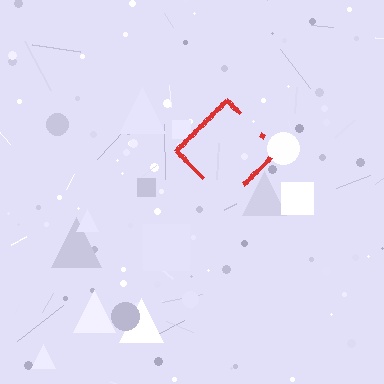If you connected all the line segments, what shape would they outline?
They would outline a diamond.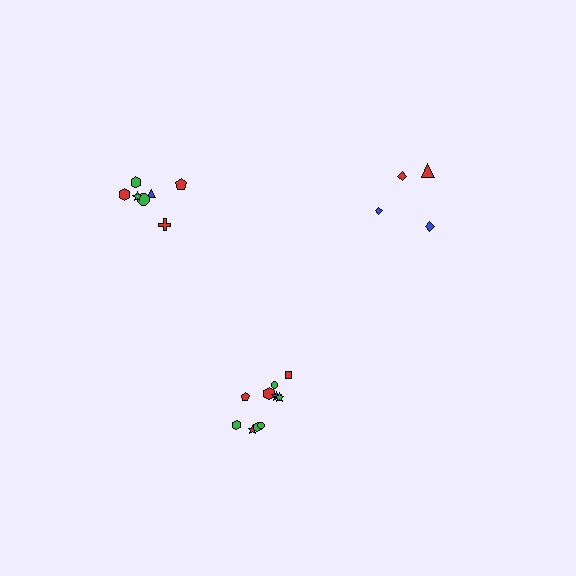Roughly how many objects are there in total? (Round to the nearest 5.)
Roughly 20 objects in total.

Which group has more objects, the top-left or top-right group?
The top-left group.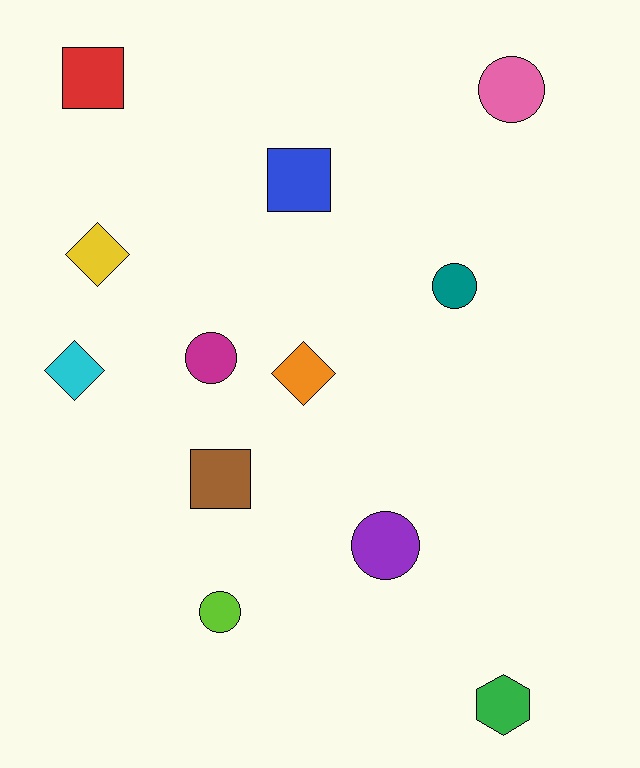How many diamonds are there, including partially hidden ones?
There are 3 diamonds.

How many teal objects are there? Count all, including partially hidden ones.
There is 1 teal object.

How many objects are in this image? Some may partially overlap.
There are 12 objects.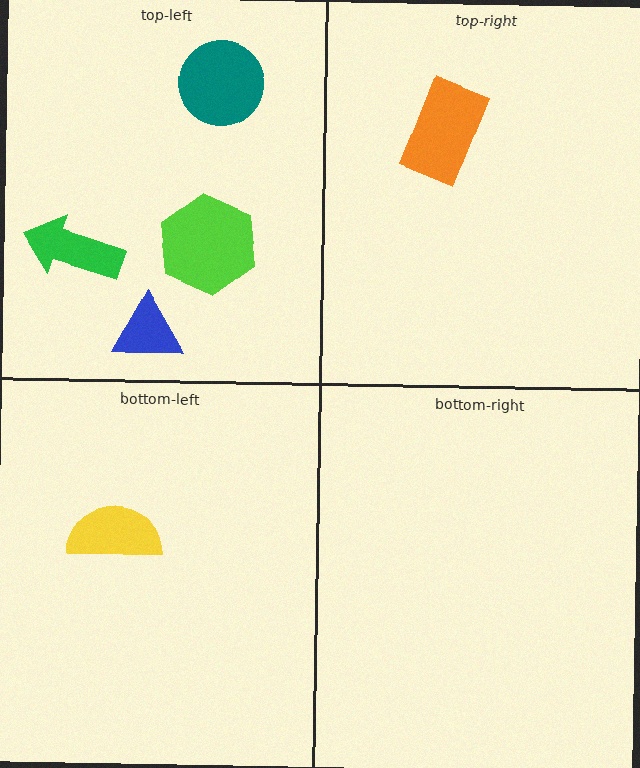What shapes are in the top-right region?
The orange rectangle.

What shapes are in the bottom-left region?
The yellow semicircle.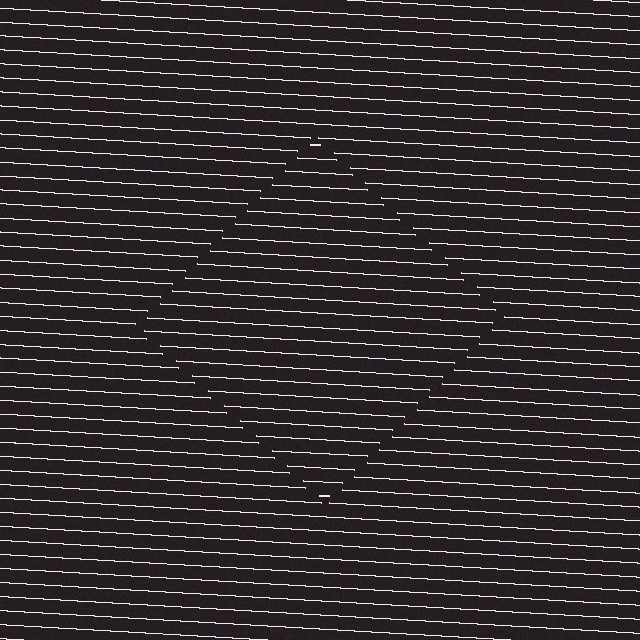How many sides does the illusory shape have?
4 sides — the line-ends trace a square.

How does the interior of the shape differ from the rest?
The interior of the shape contains the same grating, shifted by half a period — the contour is defined by the phase discontinuity where line-ends from the inner and outer gratings abut.